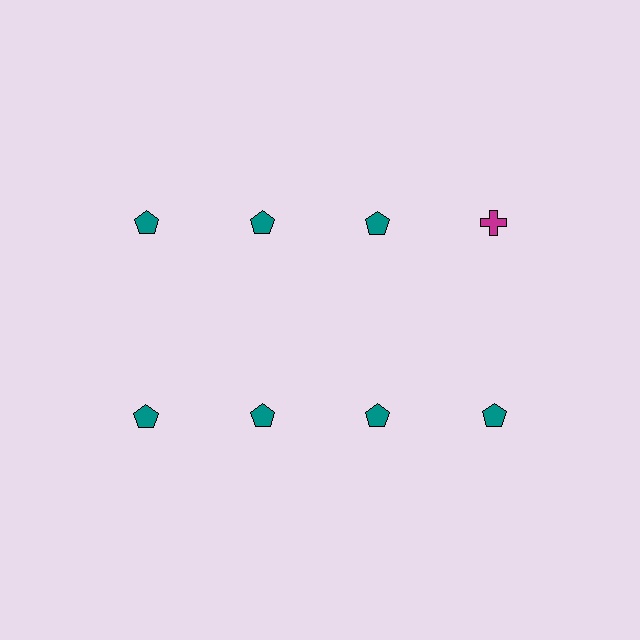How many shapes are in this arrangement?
There are 8 shapes arranged in a grid pattern.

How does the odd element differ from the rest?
It differs in both color (magenta instead of teal) and shape (cross instead of pentagon).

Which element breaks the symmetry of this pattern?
The magenta cross in the top row, second from right column breaks the symmetry. All other shapes are teal pentagons.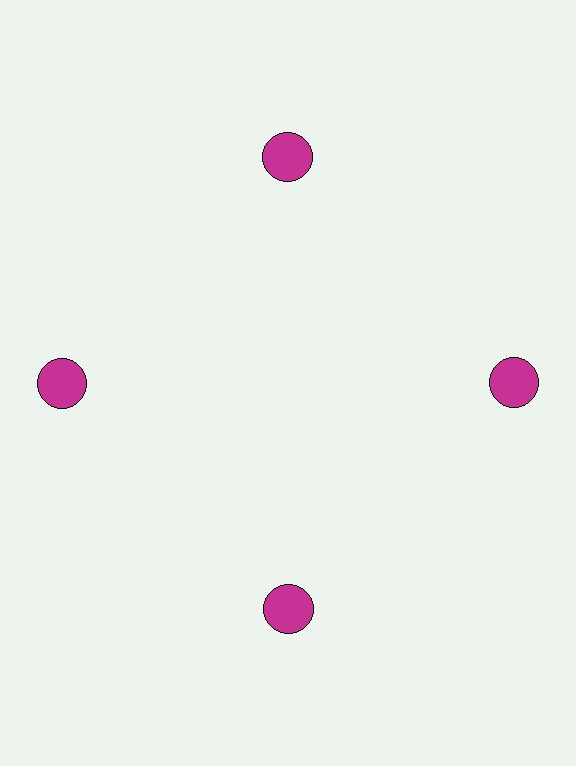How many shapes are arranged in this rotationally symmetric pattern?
There are 4 shapes, arranged in 4 groups of 1.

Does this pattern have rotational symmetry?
Yes, this pattern has 4-fold rotational symmetry. It looks the same after rotating 90 degrees around the center.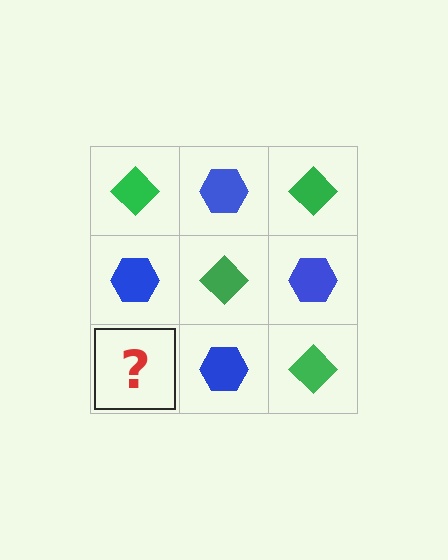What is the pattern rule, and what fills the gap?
The rule is that it alternates green diamond and blue hexagon in a checkerboard pattern. The gap should be filled with a green diamond.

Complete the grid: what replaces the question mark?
The question mark should be replaced with a green diamond.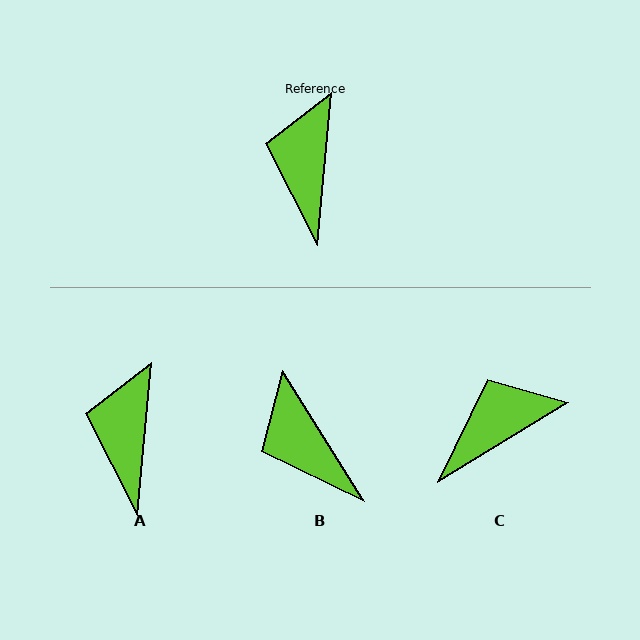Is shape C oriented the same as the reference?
No, it is off by about 53 degrees.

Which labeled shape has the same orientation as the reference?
A.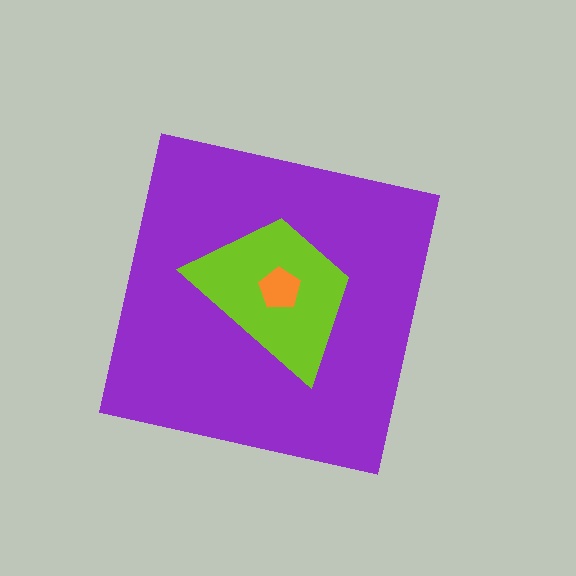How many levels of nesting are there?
3.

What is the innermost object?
The orange pentagon.